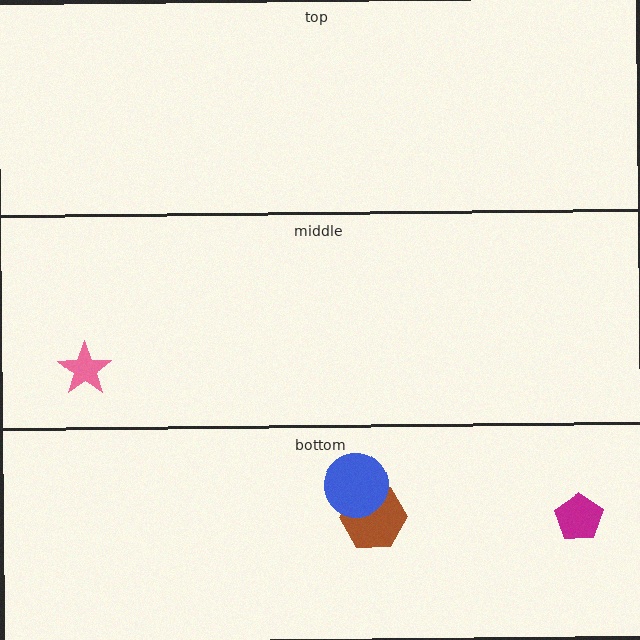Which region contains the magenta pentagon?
The bottom region.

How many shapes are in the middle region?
1.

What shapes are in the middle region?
The pink star.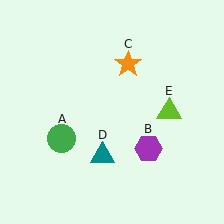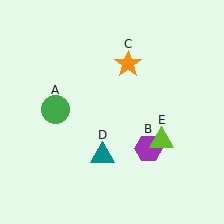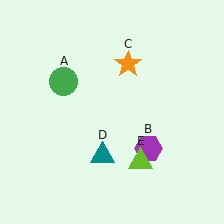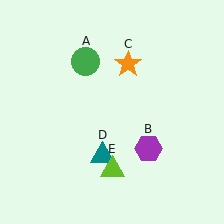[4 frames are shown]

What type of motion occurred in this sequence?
The green circle (object A), lime triangle (object E) rotated clockwise around the center of the scene.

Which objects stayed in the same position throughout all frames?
Purple hexagon (object B) and orange star (object C) and teal triangle (object D) remained stationary.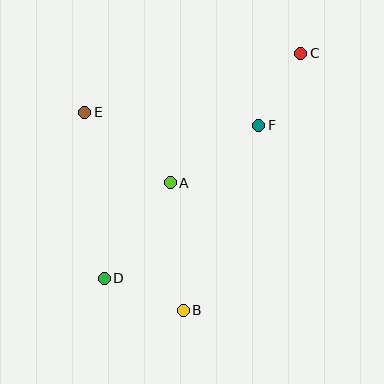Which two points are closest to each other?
Points C and F are closest to each other.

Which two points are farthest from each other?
Points C and D are farthest from each other.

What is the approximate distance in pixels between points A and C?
The distance between A and C is approximately 184 pixels.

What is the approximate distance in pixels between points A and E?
The distance between A and E is approximately 111 pixels.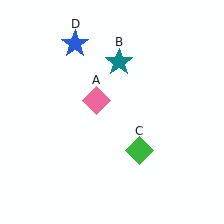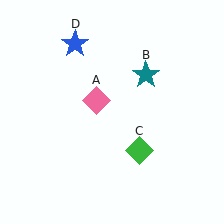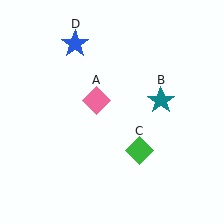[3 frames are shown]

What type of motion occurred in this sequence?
The teal star (object B) rotated clockwise around the center of the scene.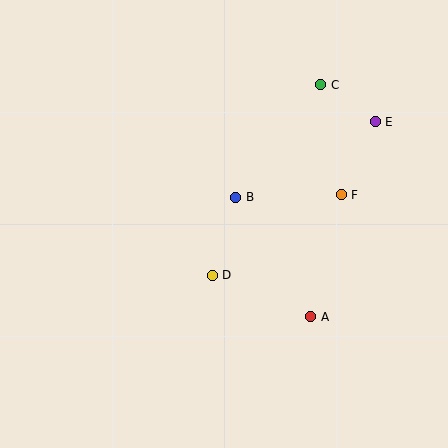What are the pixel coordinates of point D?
Point D is at (212, 275).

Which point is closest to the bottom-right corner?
Point A is closest to the bottom-right corner.